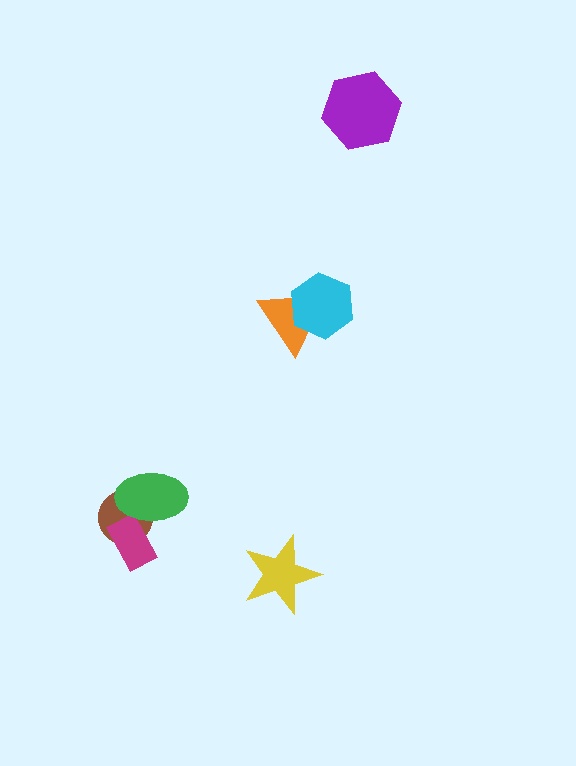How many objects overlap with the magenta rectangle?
2 objects overlap with the magenta rectangle.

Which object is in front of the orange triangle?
The cyan hexagon is in front of the orange triangle.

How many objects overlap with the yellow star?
0 objects overlap with the yellow star.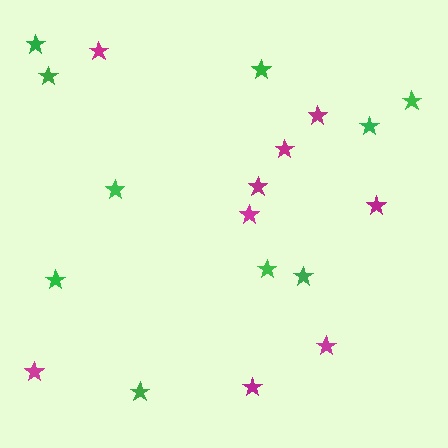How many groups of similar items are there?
There are 2 groups: one group of magenta stars (9) and one group of green stars (10).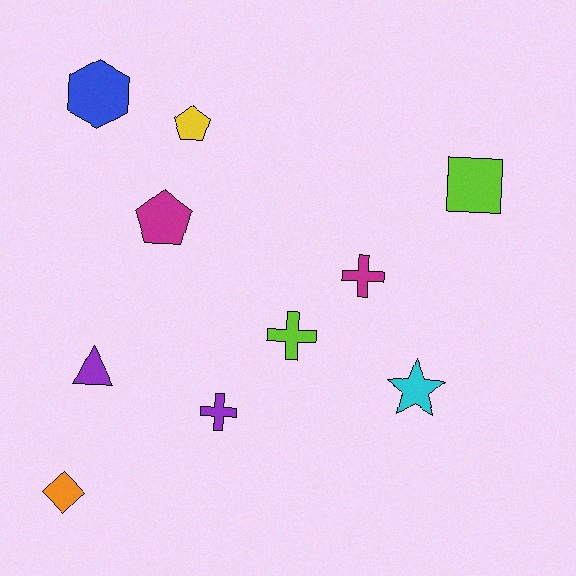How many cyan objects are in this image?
There is 1 cyan object.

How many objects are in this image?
There are 10 objects.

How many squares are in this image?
There is 1 square.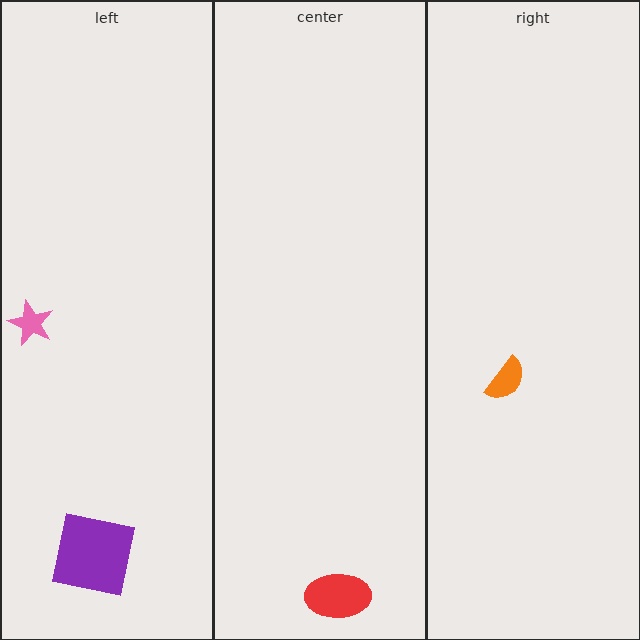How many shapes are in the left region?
2.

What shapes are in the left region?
The pink star, the purple square.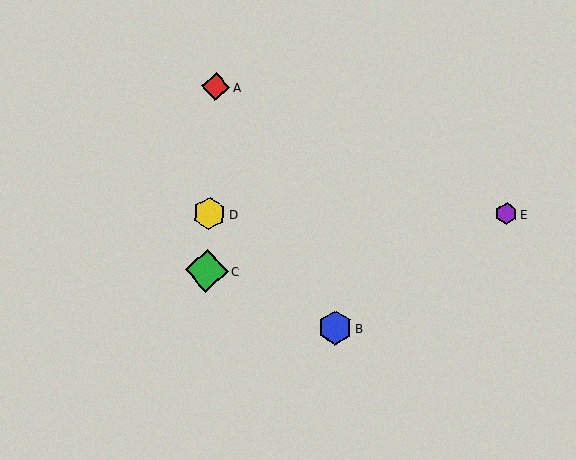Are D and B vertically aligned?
No, D is at x≈210 and B is at x≈335.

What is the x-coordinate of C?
Object C is at x≈207.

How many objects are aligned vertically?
3 objects (A, C, D) are aligned vertically.